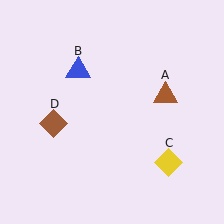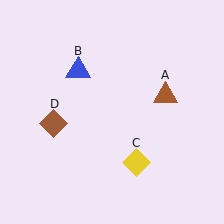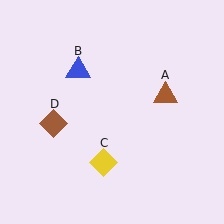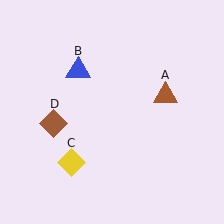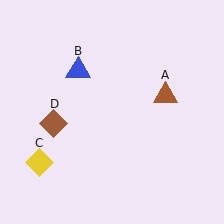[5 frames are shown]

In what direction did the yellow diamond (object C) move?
The yellow diamond (object C) moved left.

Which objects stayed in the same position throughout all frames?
Brown triangle (object A) and blue triangle (object B) and brown diamond (object D) remained stationary.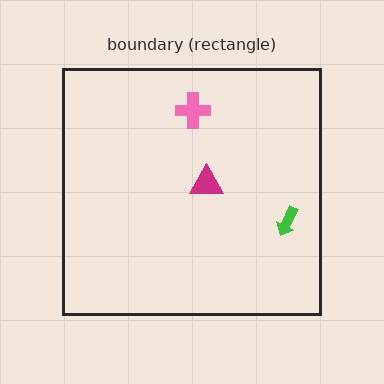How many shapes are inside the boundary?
3 inside, 0 outside.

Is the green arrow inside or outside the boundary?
Inside.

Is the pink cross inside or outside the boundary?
Inside.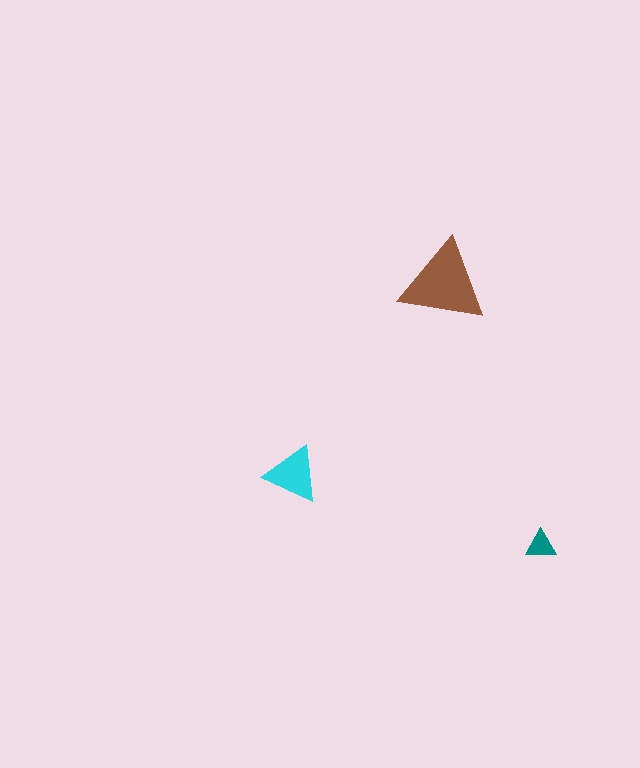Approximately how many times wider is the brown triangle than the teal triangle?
About 3 times wider.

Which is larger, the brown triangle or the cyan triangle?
The brown one.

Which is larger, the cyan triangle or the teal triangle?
The cyan one.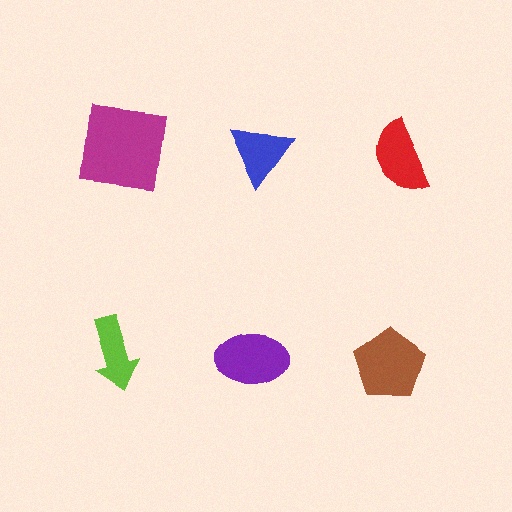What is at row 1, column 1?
A magenta square.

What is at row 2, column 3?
A brown pentagon.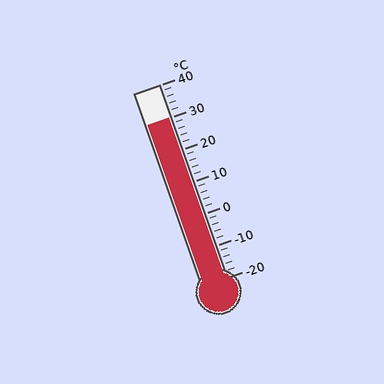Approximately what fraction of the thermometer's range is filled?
The thermometer is filled to approximately 85% of its range.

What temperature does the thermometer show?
The thermometer shows approximately 30°C.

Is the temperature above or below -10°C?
The temperature is above -10°C.